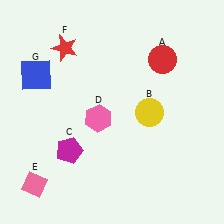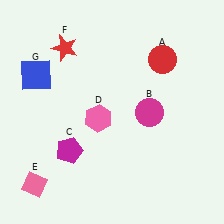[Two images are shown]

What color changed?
The circle (B) changed from yellow in Image 1 to magenta in Image 2.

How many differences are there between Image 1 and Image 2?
There is 1 difference between the two images.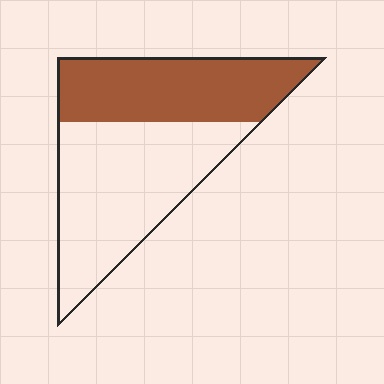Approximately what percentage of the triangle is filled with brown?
Approximately 40%.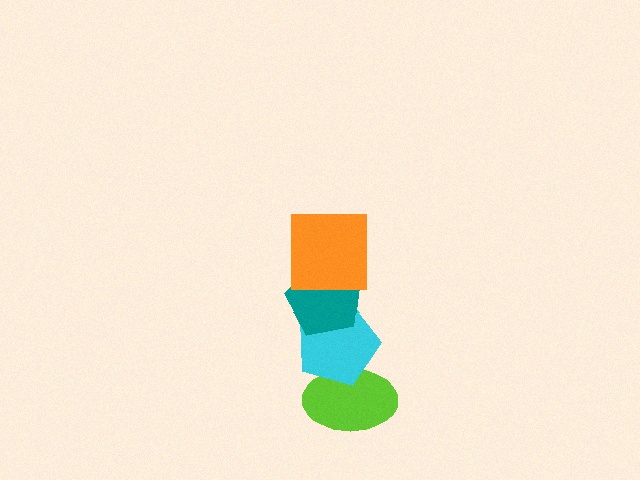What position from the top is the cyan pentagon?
The cyan pentagon is 3rd from the top.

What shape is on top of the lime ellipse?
The cyan pentagon is on top of the lime ellipse.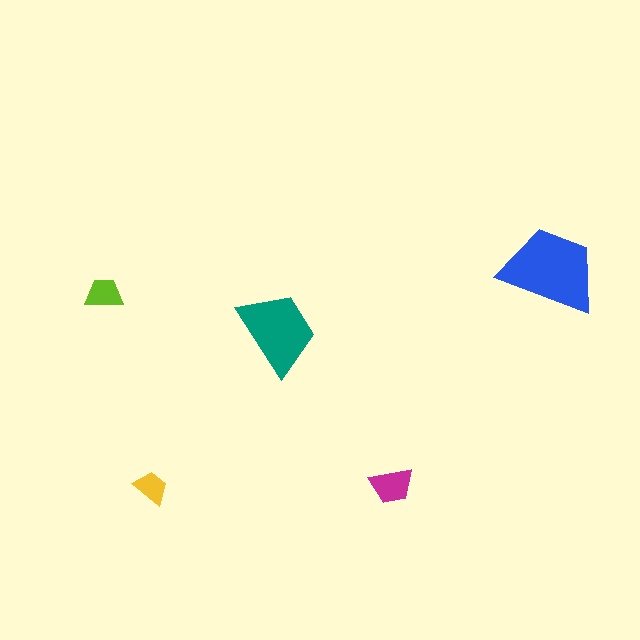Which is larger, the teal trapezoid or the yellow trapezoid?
The teal one.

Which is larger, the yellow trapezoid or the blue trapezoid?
The blue one.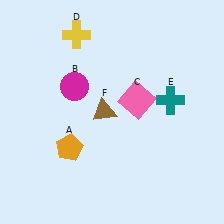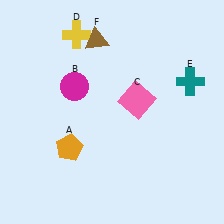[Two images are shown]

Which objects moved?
The objects that moved are: the teal cross (E), the brown triangle (F).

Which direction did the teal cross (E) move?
The teal cross (E) moved right.